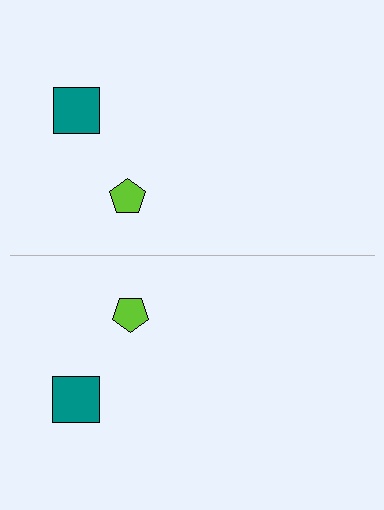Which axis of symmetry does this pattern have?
The pattern has a horizontal axis of symmetry running through the center of the image.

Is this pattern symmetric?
Yes, this pattern has bilateral (reflection) symmetry.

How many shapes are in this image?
There are 4 shapes in this image.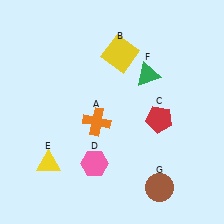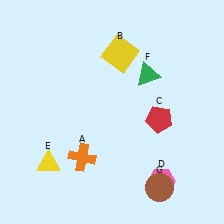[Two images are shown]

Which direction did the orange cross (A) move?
The orange cross (A) moved down.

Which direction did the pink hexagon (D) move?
The pink hexagon (D) moved right.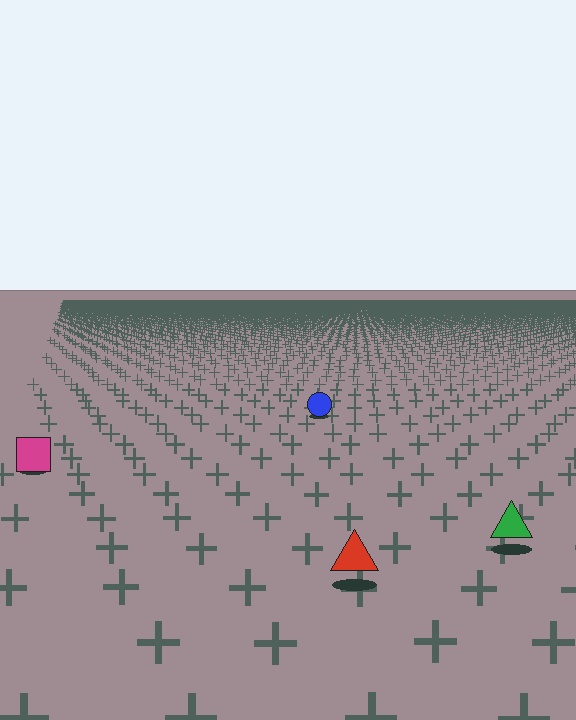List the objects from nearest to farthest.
From nearest to farthest: the red triangle, the green triangle, the magenta square, the blue circle.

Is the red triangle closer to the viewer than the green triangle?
Yes. The red triangle is closer — you can tell from the texture gradient: the ground texture is coarser near it.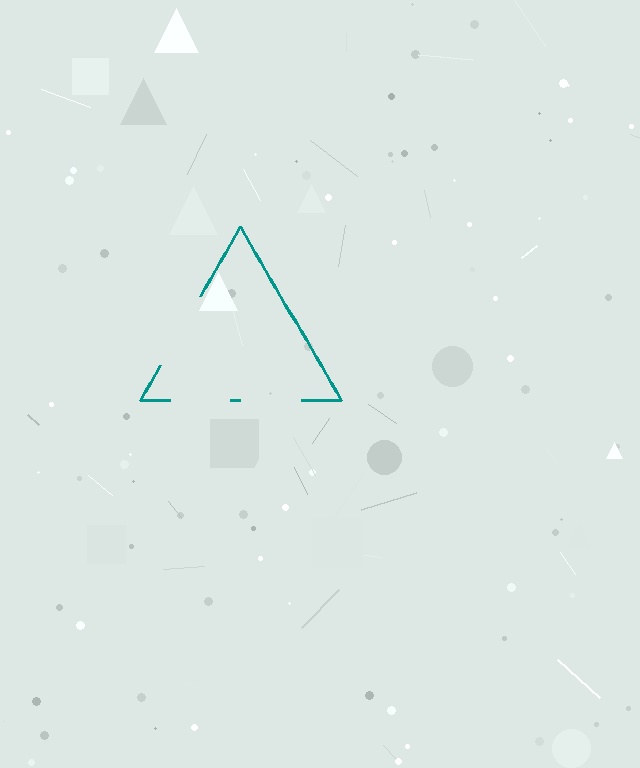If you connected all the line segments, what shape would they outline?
They would outline a triangle.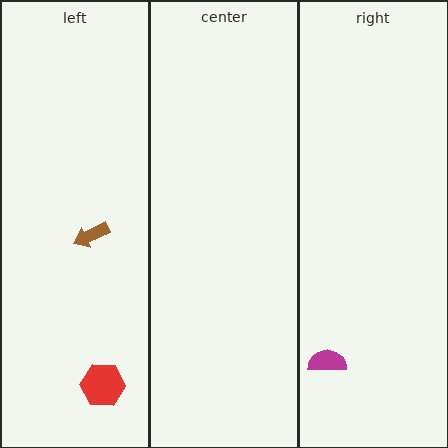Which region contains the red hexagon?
The left region.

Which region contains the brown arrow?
The left region.